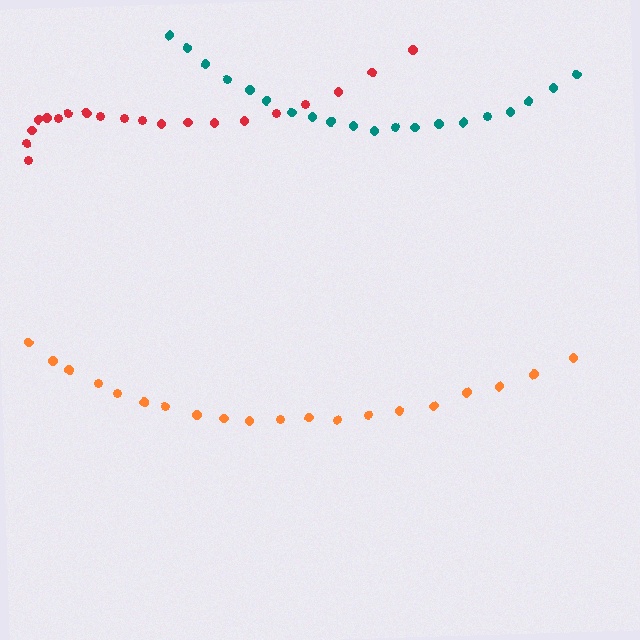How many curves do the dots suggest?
There are 3 distinct paths.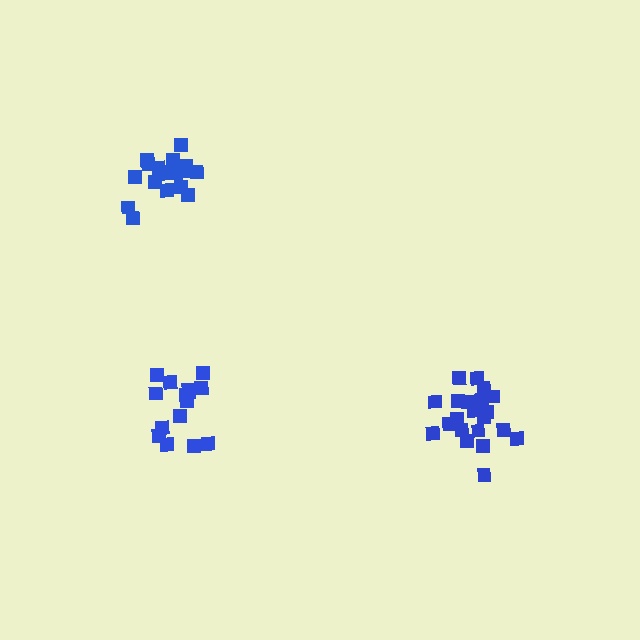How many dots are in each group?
Group 1: 21 dots, Group 2: 15 dots, Group 3: 19 dots (55 total).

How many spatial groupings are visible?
There are 3 spatial groupings.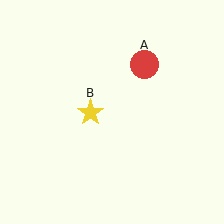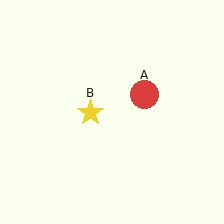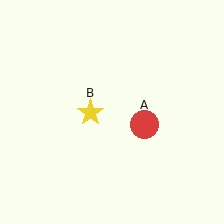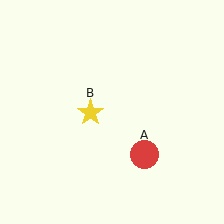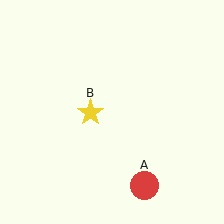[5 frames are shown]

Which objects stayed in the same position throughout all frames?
Yellow star (object B) remained stationary.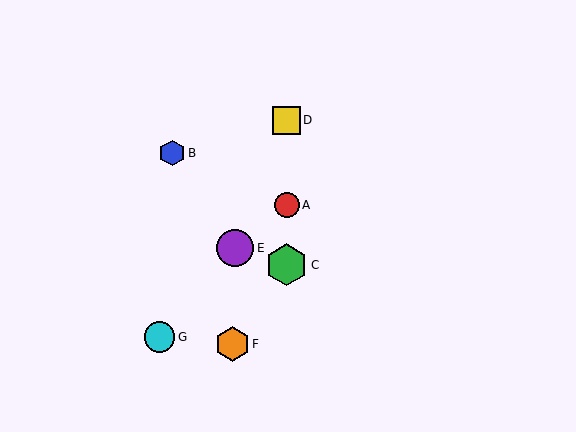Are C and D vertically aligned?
Yes, both are at x≈287.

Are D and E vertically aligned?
No, D is at x≈287 and E is at x≈235.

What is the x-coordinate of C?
Object C is at x≈287.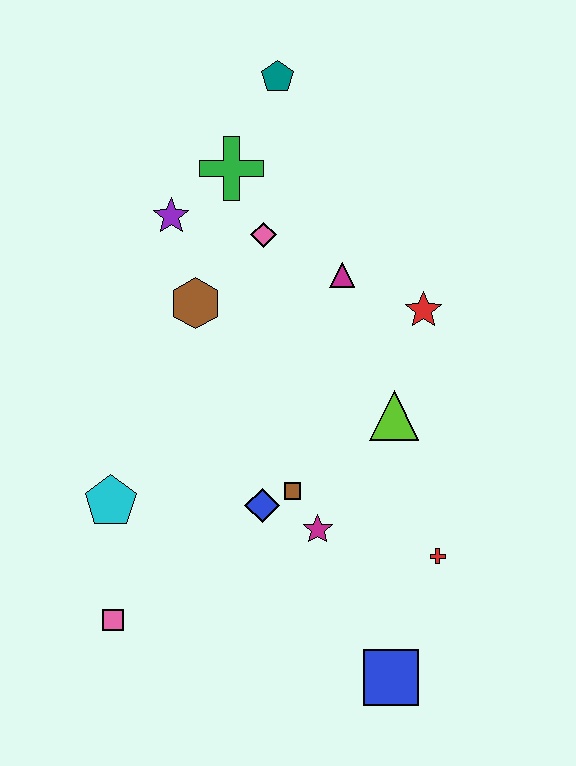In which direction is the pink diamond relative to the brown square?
The pink diamond is above the brown square.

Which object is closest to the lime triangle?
The red star is closest to the lime triangle.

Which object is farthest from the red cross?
The teal pentagon is farthest from the red cross.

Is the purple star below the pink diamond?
No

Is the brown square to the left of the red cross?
Yes